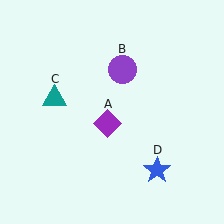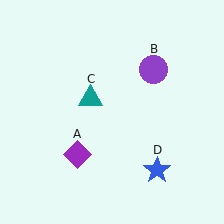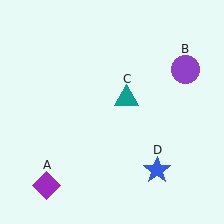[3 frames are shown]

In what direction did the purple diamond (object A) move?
The purple diamond (object A) moved down and to the left.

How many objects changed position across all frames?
3 objects changed position: purple diamond (object A), purple circle (object B), teal triangle (object C).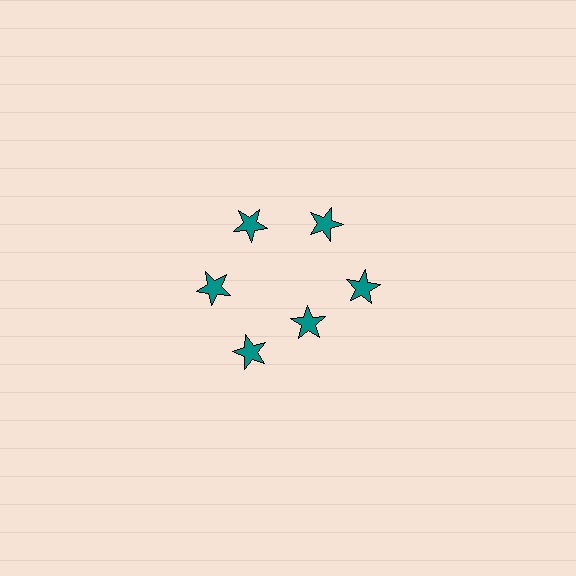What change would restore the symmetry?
The symmetry would be restored by moving it outward, back onto the ring so that all 6 stars sit at equal angles and equal distance from the center.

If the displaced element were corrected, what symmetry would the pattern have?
It would have 6-fold rotational symmetry — the pattern would map onto itself every 60 degrees.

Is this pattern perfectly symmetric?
No. The 6 teal stars are arranged in a ring, but one element near the 5 o'clock position is pulled inward toward the center, breaking the 6-fold rotational symmetry.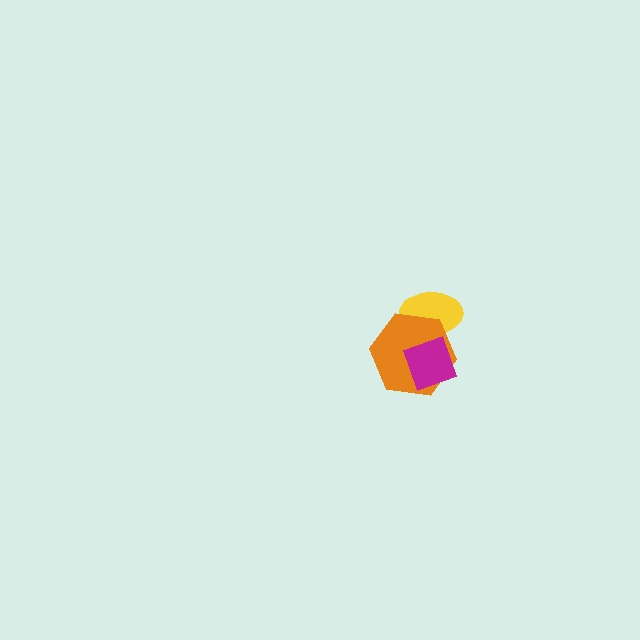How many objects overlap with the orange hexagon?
2 objects overlap with the orange hexagon.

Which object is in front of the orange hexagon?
The magenta diamond is in front of the orange hexagon.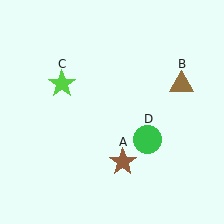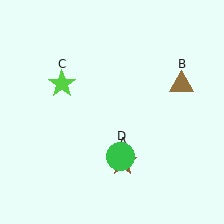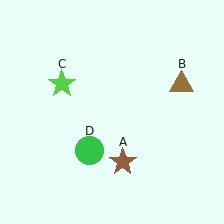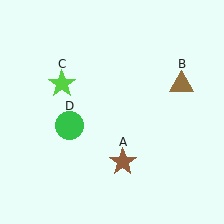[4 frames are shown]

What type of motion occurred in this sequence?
The green circle (object D) rotated clockwise around the center of the scene.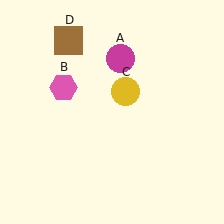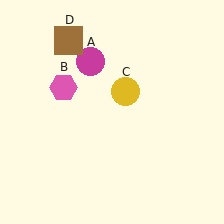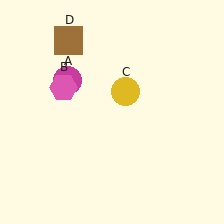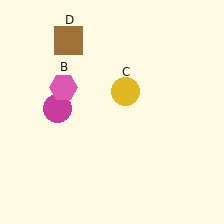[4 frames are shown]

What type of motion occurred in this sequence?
The magenta circle (object A) rotated counterclockwise around the center of the scene.